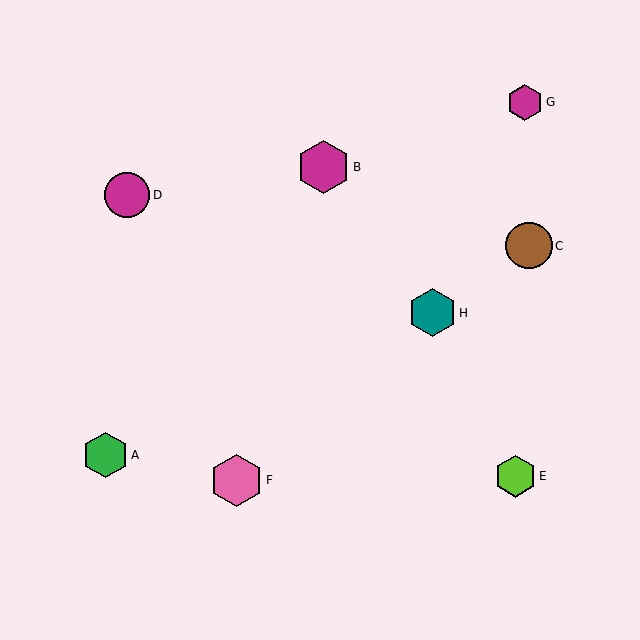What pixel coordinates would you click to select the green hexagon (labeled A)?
Click at (105, 455) to select the green hexagon A.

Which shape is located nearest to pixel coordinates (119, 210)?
The magenta circle (labeled D) at (127, 195) is nearest to that location.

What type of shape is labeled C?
Shape C is a brown circle.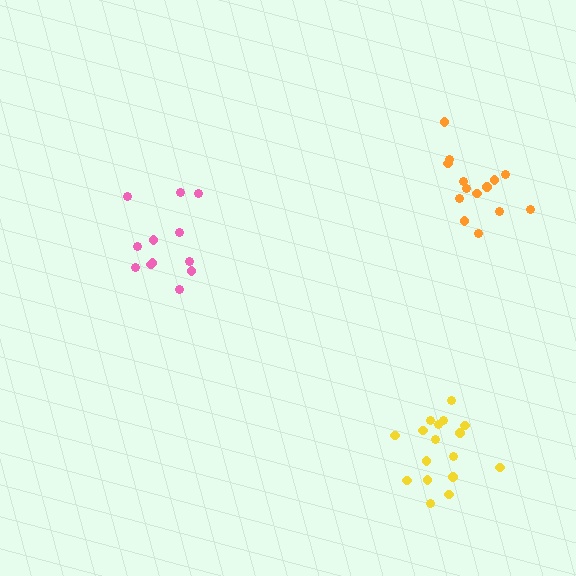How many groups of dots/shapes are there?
There are 3 groups.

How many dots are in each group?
Group 1: 12 dots, Group 2: 17 dots, Group 3: 14 dots (43 total).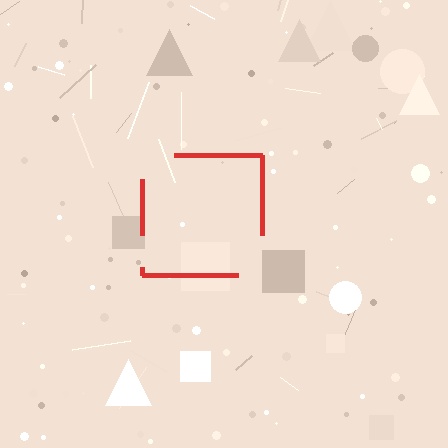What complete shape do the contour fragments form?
The contour fragments form a square.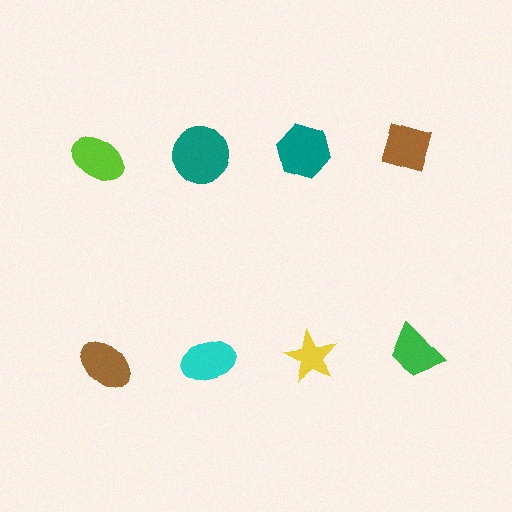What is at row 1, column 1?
A lime ellipse.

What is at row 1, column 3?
A teal hexagon.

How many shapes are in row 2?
4 shapes.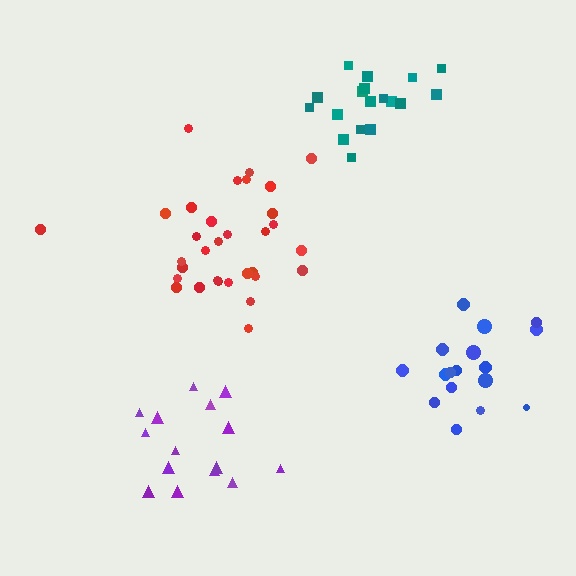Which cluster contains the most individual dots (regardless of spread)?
Red (32).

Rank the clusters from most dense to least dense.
teal, blue, red, purple.